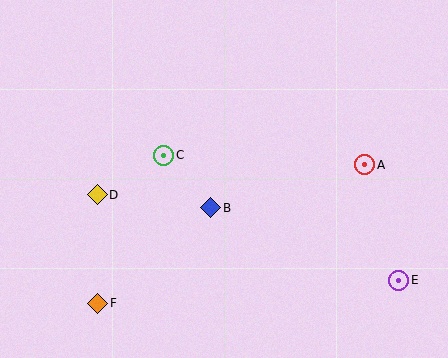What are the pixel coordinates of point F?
Point F is at (97, 303).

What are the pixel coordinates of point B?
Point B is at (211, 208).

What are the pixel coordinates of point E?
Point E is at (399, 280).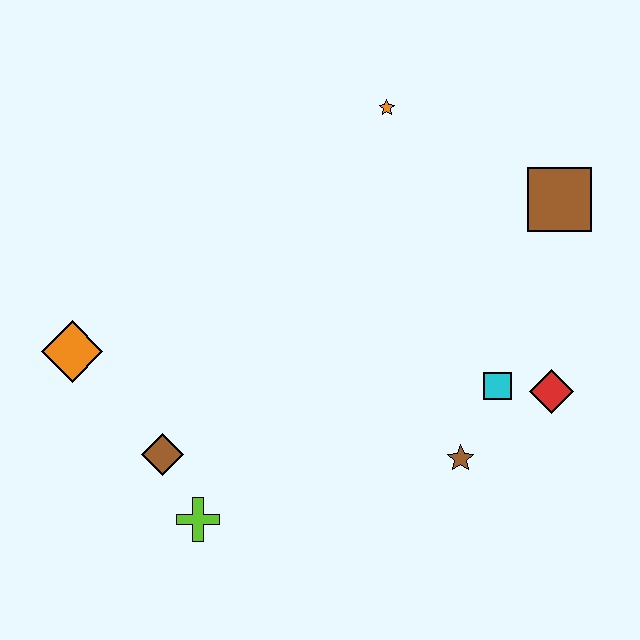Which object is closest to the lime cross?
The brown diamond is closest to the lime cross.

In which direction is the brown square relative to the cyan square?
The brown square is above the cyan square.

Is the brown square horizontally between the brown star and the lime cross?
No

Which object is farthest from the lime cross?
The brown square is farthest from the lime cross.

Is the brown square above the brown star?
Yes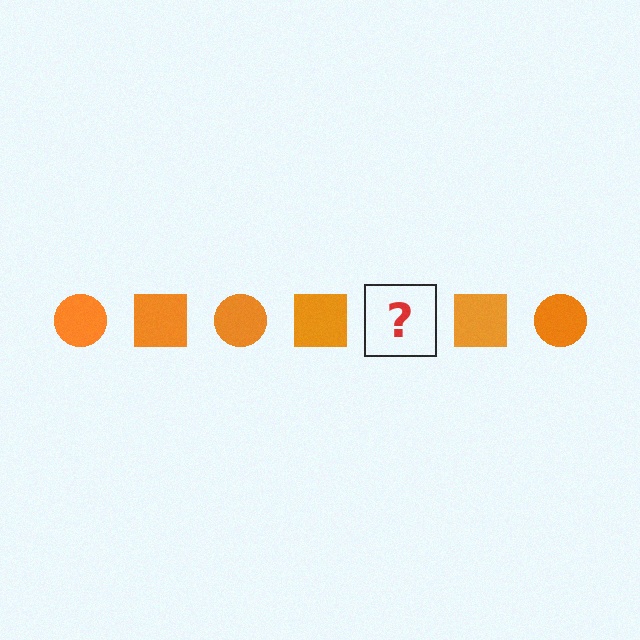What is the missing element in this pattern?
The missing element is an orange circle.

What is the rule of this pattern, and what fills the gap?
The rule is that the pattern cycles through circle, square shapes in orange. The gap should be filled with an orange circle.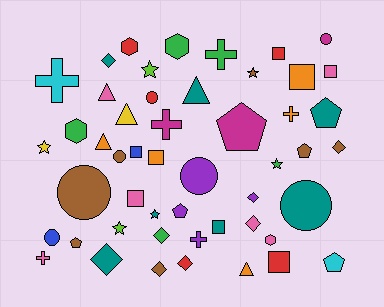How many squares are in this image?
There are 8 squares.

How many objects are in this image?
There are 50 objects.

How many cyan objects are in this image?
There are 2 cyan objects.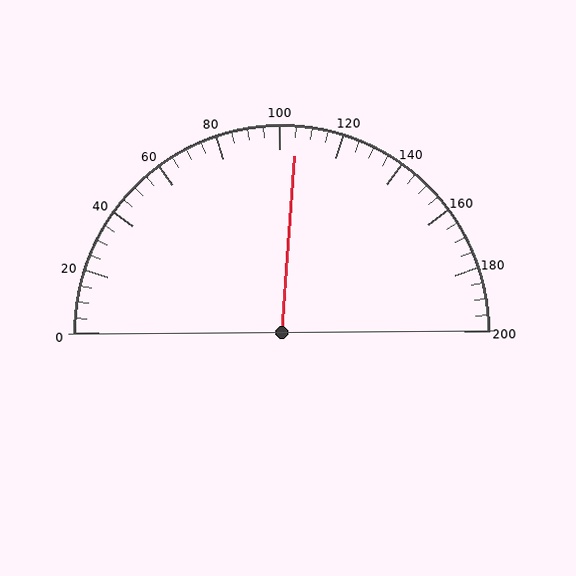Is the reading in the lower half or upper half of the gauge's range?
The reading is in the upper half of the range (0 to 200).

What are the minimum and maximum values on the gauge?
The gauge ranges from 0 to 200.